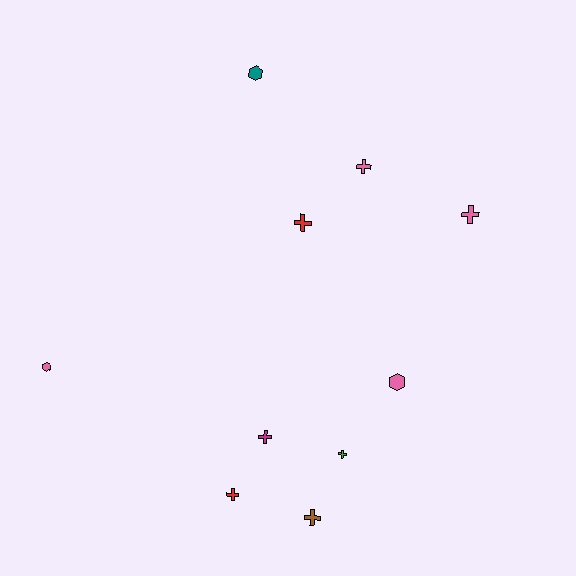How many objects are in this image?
There are 10 objects.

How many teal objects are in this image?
There is 1 teal object.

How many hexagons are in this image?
There are 3 hexagons.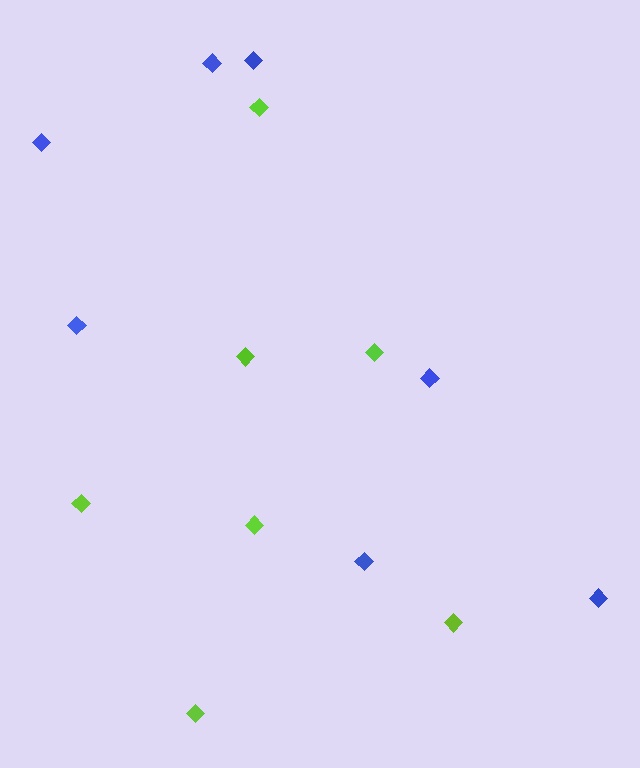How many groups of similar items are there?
There are 2 groups: one group of lime diamonds (7) and one group of blue diamonds (7).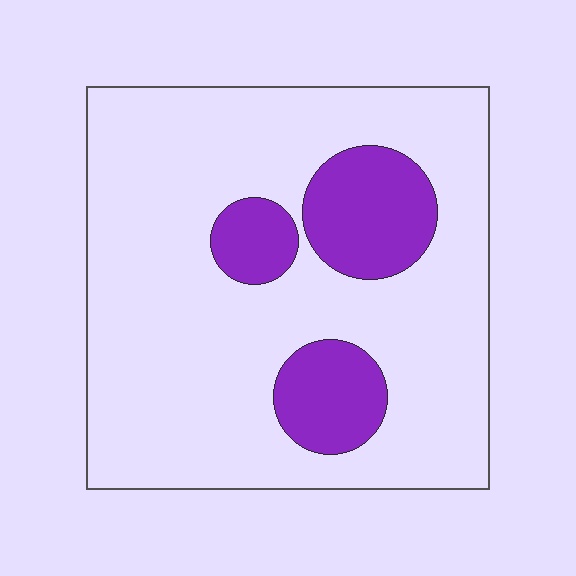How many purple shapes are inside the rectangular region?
3.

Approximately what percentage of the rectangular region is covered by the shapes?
Approximately 20%.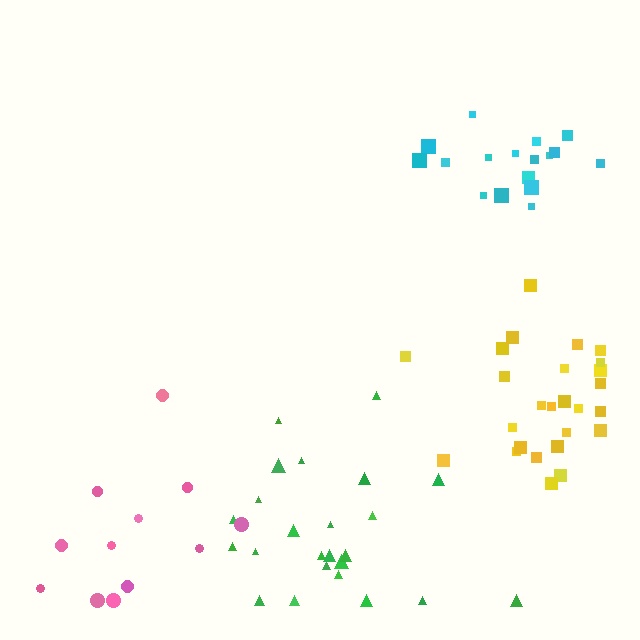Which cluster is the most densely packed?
Yellow.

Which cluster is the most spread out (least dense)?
Pink.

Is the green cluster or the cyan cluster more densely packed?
Cyan.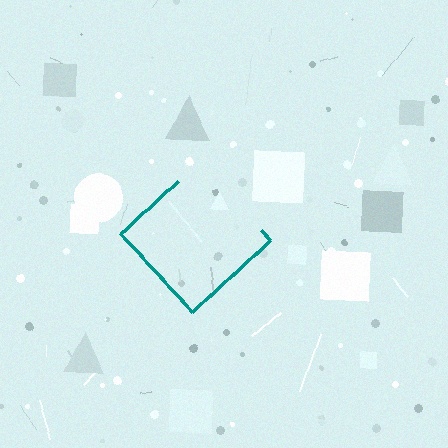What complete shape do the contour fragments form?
The contour fragments form a diamond.